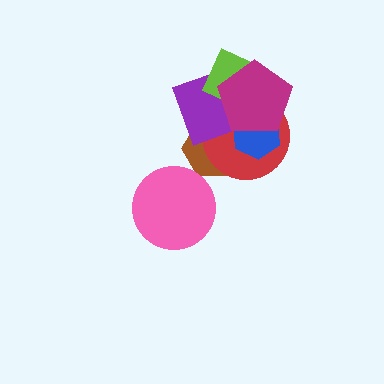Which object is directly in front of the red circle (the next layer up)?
The blue hexagon is directly in front of the red circle.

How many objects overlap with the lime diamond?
3 objects overlap with the lime diamond.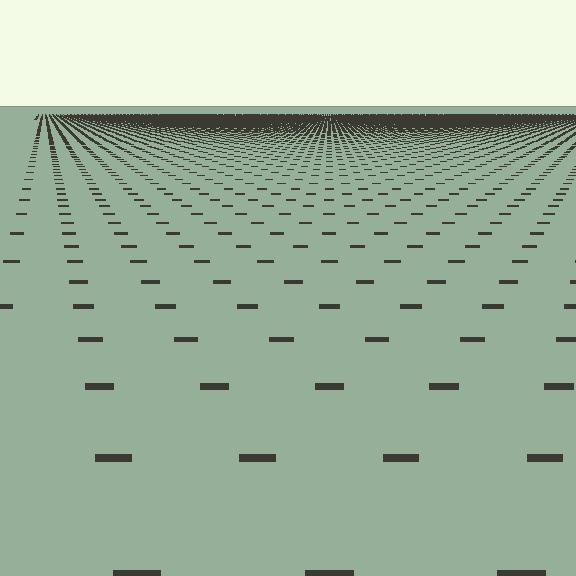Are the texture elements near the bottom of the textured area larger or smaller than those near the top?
Larger. Near the bottom, elements are closer to the viewer and appear at a bigger on-screen size.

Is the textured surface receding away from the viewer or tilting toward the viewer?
The surface is receding away from the viewer. Texture elements get smaller and denser toward the top.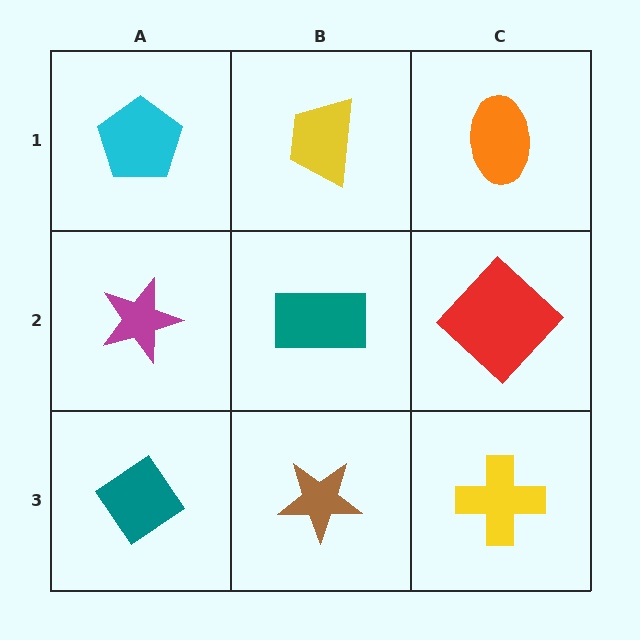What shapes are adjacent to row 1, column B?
A teal rectangle (row 2, column B), a cyan pentagon (row 1, column A), an orange ellipse (row 1, column C).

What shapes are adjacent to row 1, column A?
A magenta star (row 2, column A), a yellow trapezoid (row 1, column B).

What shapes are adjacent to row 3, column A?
A magenta star (row 2, column A), a brown star (row 3, column B).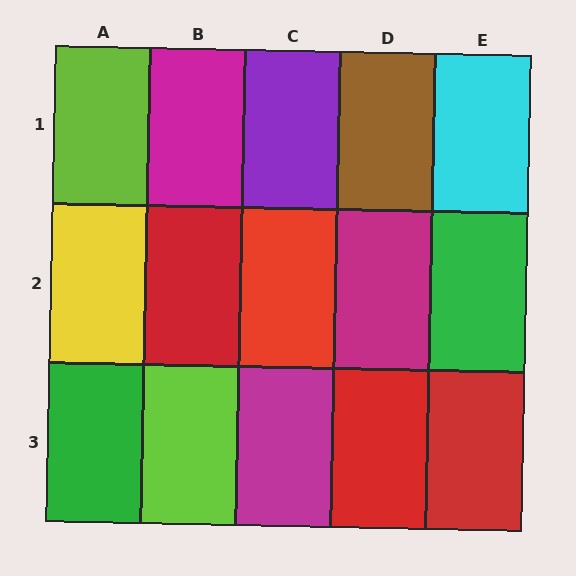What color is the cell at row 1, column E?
Cyan.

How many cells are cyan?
1 cell is cyan.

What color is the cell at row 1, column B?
Magenta.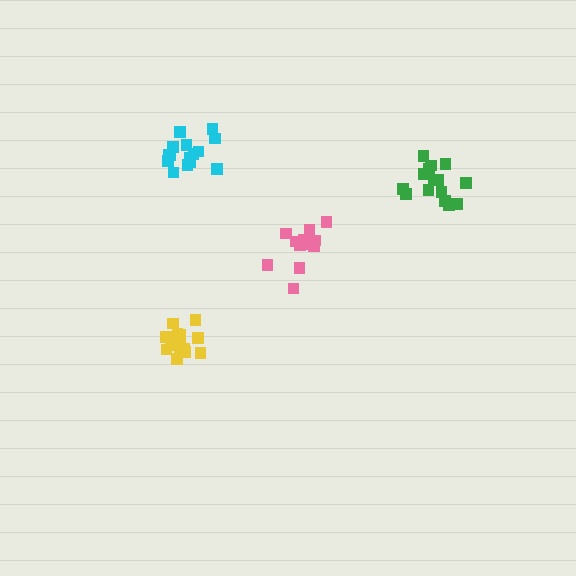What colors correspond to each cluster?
The clusters are colored: yellow, green, cyan, pink.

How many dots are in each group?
Group 1: 14 dots, Group 2: 15 dots, Group 3: 17 dots, Group 4: 12 dots (58 total).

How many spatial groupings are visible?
There are 4 spatial groupings.